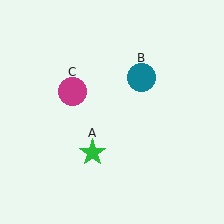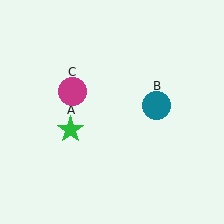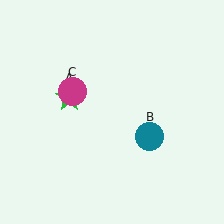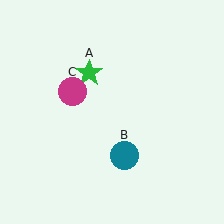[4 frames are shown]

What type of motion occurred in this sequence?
The green star (object A), teal circle (object B) rotated clockwise around the center of the scene.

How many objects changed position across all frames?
2 objects changed position: green star (object A), teal circle (object B).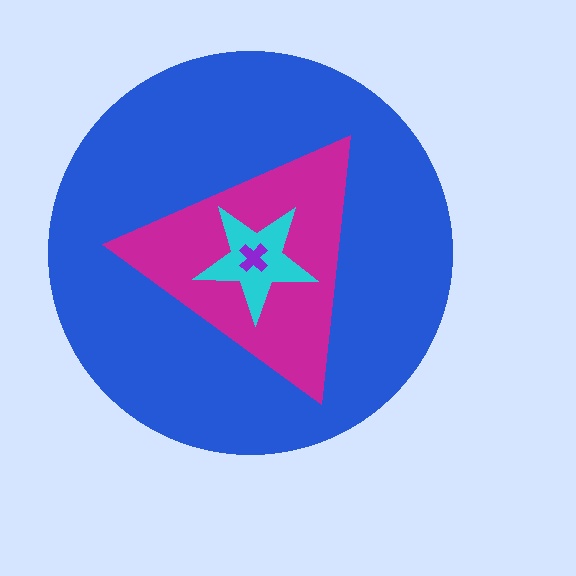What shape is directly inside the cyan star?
The purple cross.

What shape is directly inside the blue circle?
The magenta triangle.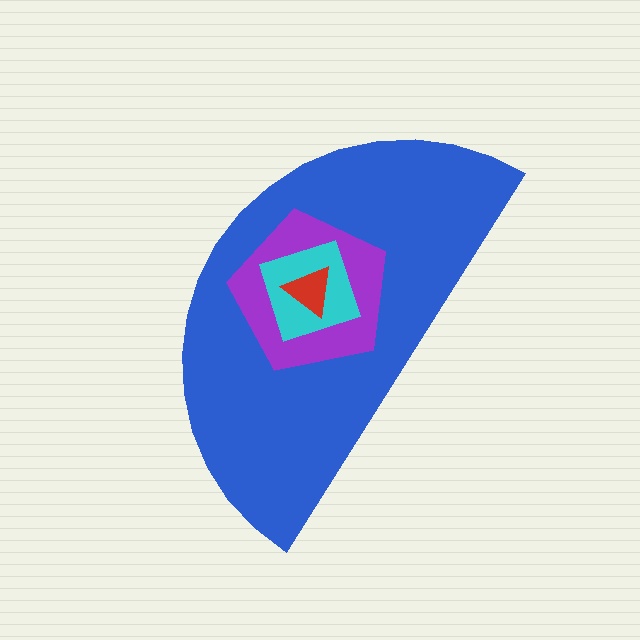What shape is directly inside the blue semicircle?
The purple pentagon.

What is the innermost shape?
The red triangle.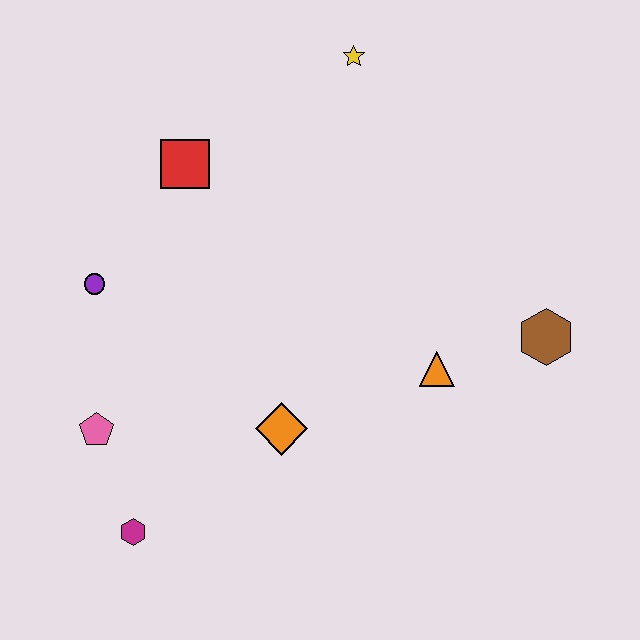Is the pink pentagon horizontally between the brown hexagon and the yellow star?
No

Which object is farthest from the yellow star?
The magenta hexagon is farthest from the yellow star.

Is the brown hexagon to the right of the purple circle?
Yes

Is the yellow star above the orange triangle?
Yes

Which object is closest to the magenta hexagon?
The pink pentagon is closest to the magenta hexagon.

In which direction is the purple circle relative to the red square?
The purple circle is below the red square.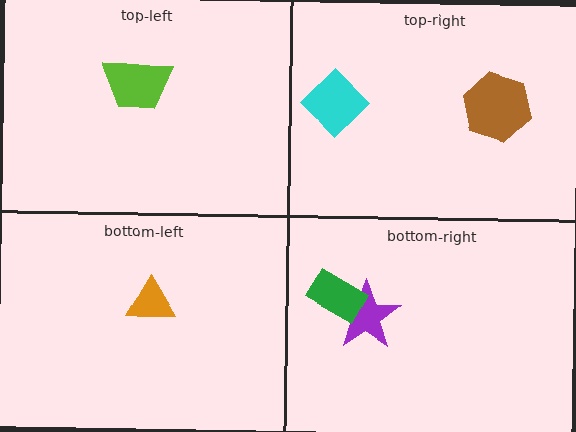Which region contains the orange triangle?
The bottom-left region.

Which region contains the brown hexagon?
The top-right region.